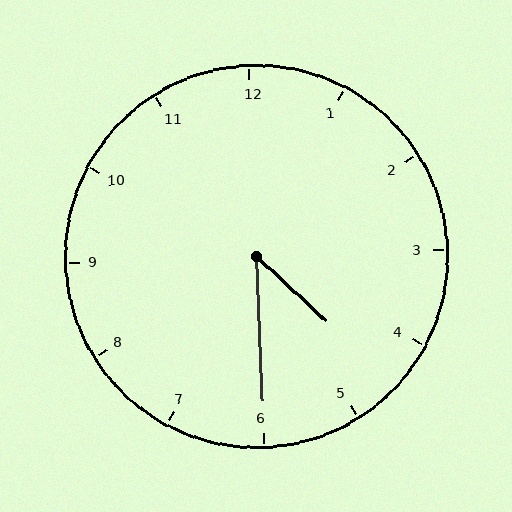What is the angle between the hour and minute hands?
Approximately 45 degrees.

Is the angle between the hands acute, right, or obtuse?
It is acute.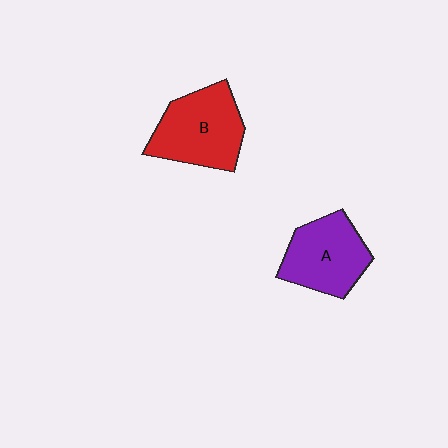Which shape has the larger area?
Shape B (red).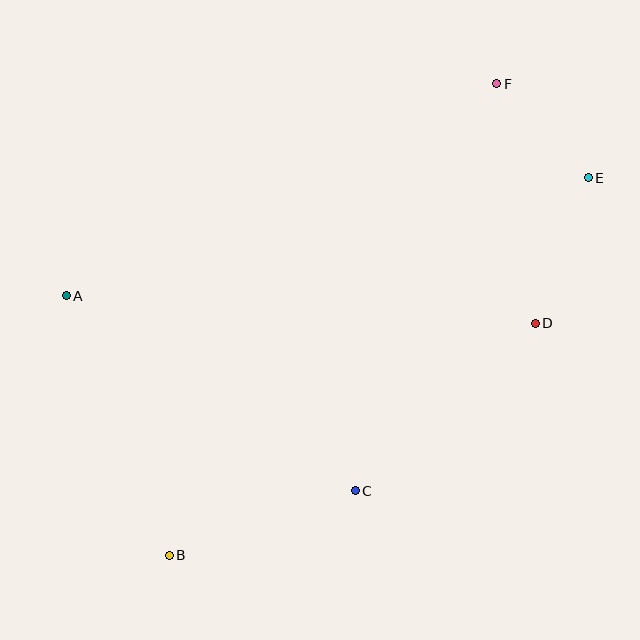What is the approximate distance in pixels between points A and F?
The distance between A and F is approximately 480 pixels.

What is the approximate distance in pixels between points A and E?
The distance between A and E is approximately 535 pixels.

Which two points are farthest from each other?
Points B and F are farthest from each other.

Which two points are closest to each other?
Points E and F are closest to each other.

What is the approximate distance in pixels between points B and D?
The distance between B and D is approximately 434 pixels.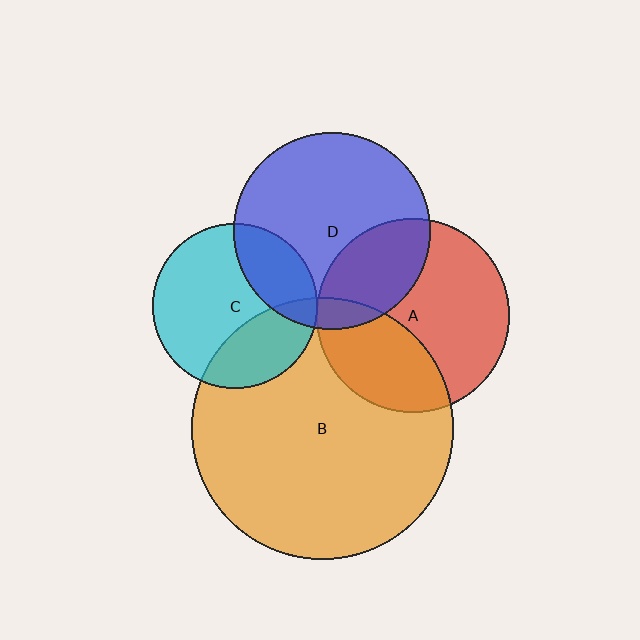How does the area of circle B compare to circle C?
Approximately 2.5 times.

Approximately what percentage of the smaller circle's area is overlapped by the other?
Approximately 25%.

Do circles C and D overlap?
Yes.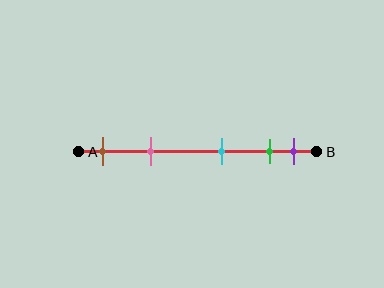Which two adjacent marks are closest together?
The green and purple marks are the closest adjacent pair.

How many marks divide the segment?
There are 5 marks dividing the segment.